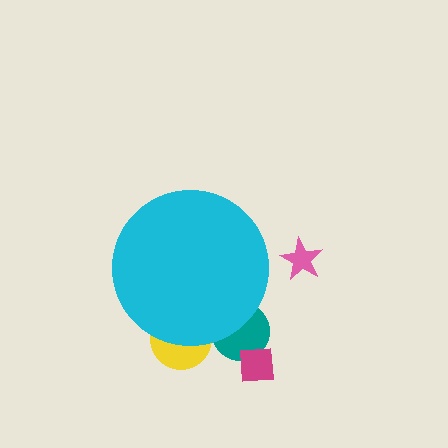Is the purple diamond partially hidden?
Yes, the purple diamond is partially hidden behind the cyan circle.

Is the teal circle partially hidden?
Yes, the teal circle is partially hidden behind the cyan circle.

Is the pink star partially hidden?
No, the pink star is fully visible.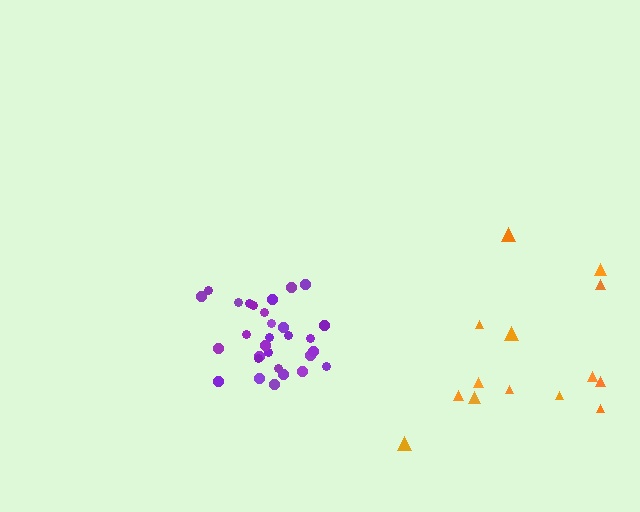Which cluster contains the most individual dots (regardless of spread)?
Purple (30).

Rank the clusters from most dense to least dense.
purple, orange.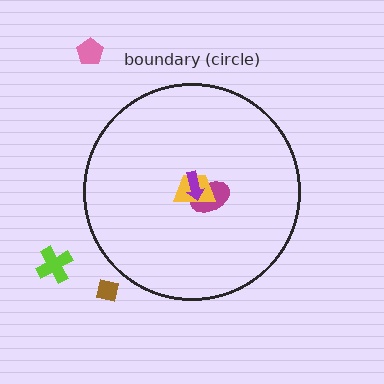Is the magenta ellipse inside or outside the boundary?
Inside.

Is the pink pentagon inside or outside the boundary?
Outside.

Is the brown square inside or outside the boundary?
Outside.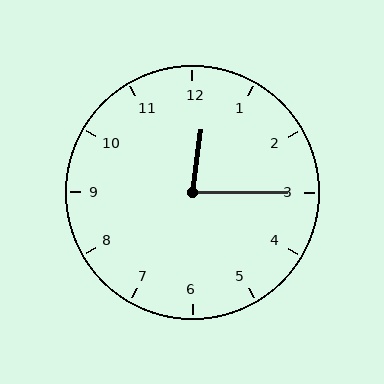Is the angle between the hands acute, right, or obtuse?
It is acute.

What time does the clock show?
12:15.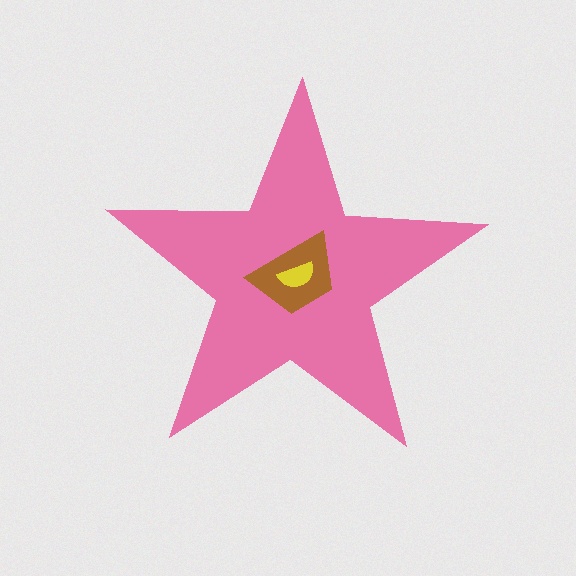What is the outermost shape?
The pink star.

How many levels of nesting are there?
3.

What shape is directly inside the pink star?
The brown trapezoid.